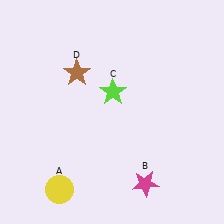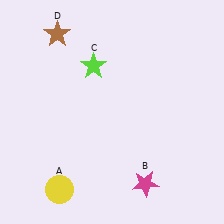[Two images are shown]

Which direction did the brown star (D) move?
The brown star (D) moved up.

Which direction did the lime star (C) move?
The lime star (C) moved up.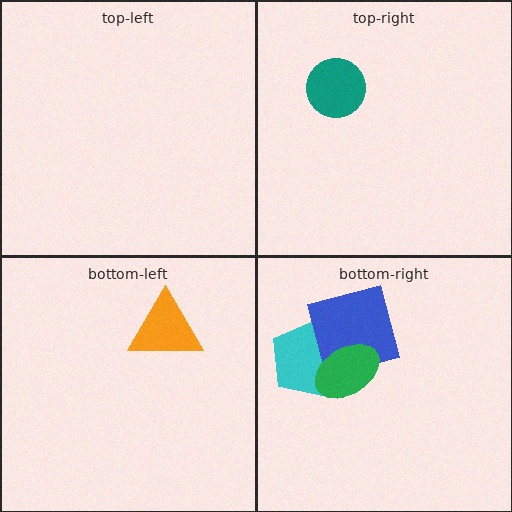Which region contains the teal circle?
The top-right region.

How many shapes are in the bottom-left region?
1.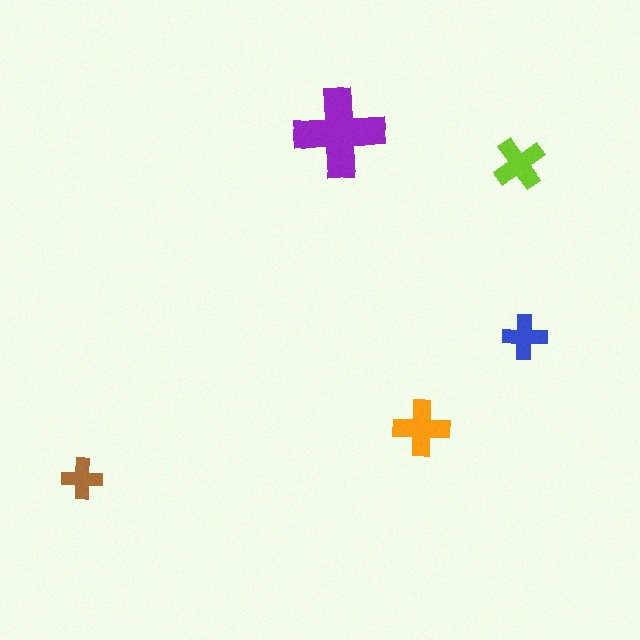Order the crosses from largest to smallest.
the purple one, the orange one, the lime one, the blue one, the brown one.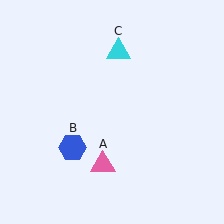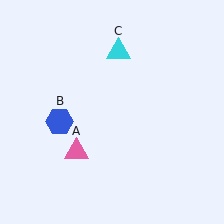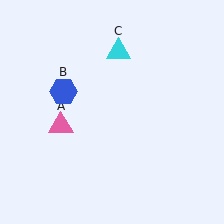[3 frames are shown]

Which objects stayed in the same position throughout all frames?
Cyan triangle (object C) remained stationary.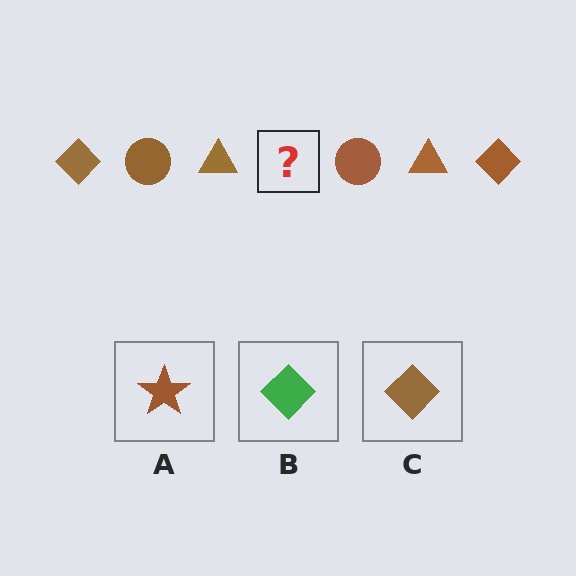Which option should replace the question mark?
Option C.